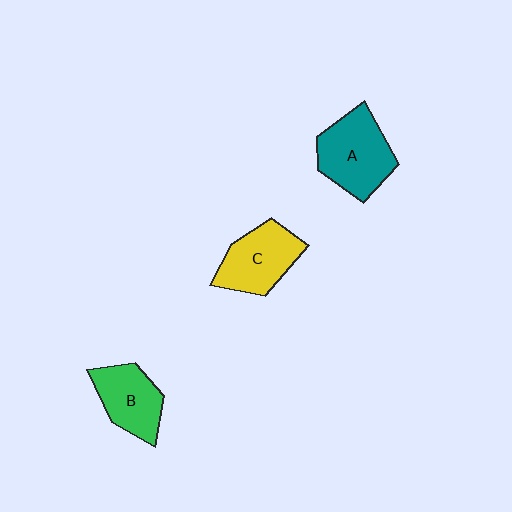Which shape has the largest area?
Shape A (teal).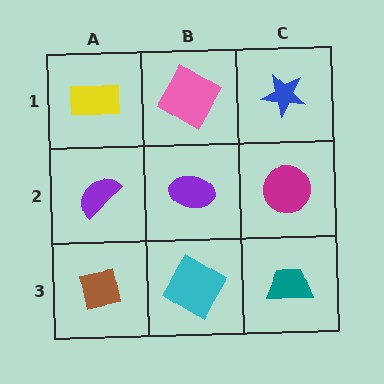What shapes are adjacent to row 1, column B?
A purple ellipse (row 2, column B), a yellow rectangle (row 1, column A), a blue star (row 1, column C).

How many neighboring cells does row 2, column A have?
3.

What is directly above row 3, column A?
A purple semicircle.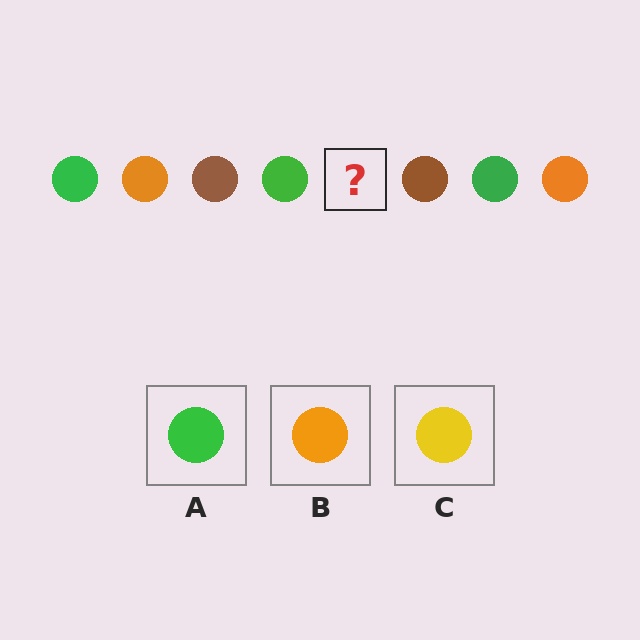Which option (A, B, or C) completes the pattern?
B.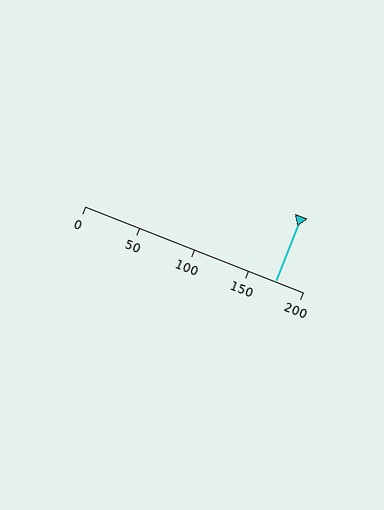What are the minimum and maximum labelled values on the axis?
The axis runs from 0 to 200.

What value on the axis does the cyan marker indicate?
The marker indicates approximately 175.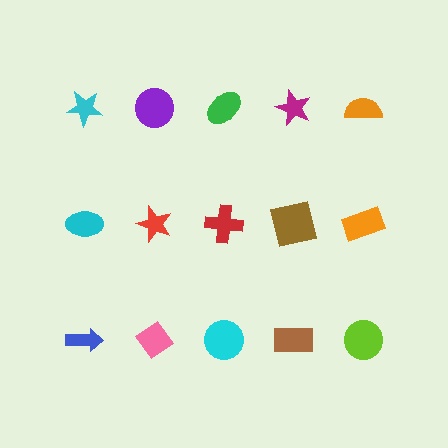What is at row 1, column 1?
A cyan star.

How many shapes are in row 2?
5 shapes.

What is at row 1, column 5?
An orange semicircle.